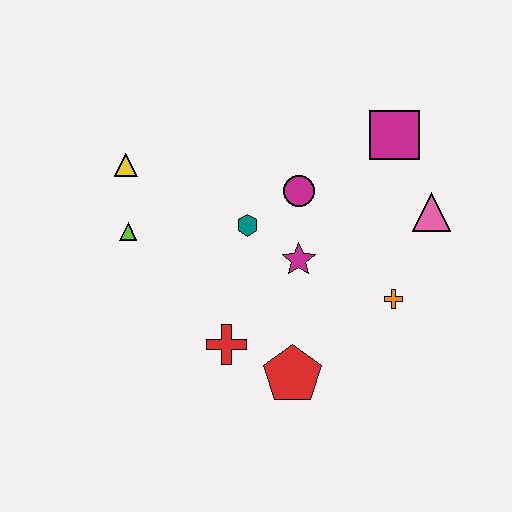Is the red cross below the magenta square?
Yes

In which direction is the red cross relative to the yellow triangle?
The red cross is below the yellow triangle.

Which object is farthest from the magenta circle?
The red pentagon is farthest from the magenta circle.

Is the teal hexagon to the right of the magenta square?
No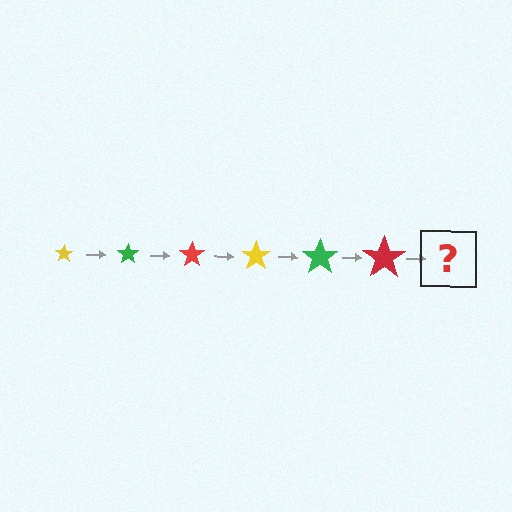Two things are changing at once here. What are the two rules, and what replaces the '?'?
The two rules are that the star grows larger each step and the color cycles through yellow, green, and red. The '?' should be a yellow star, larger than the previous one.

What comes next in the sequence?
The next element should be a yellow star, larger than the previous one.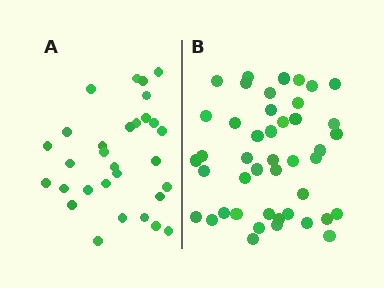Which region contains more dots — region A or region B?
Region B (the right region) has more dots.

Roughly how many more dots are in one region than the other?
Region B has approximately 15 more dots than region A.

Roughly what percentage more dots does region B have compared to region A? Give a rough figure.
About 45% more.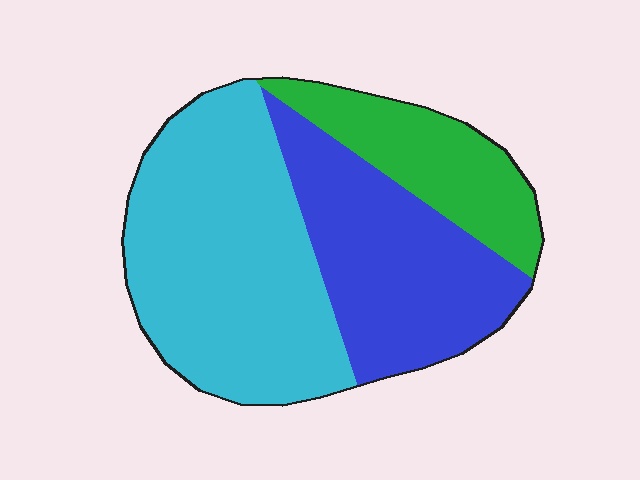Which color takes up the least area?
Green, at roughly 20%.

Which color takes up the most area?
Cyan, at roughly 50%.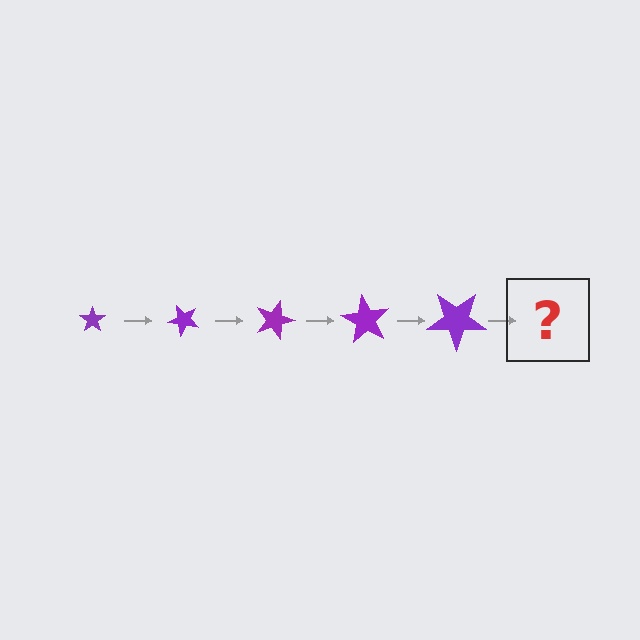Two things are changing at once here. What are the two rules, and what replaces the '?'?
The two rules are that the star grows larger each step and it rotates 45 degrees each step. The '?' should be a star, larger than the previous one and rotated 225 degrees from the start.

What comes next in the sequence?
The next element should be a star, larger than the previous one and rotated 225 degrees from the start.